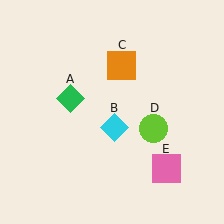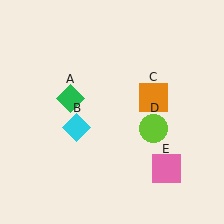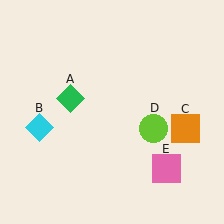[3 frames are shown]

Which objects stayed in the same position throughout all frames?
Green diamond (object A) and lime circle (object D) and pink square (object E) remained stationary.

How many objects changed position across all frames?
2 objects changed position: cyan diamond (object B), orange square (object C).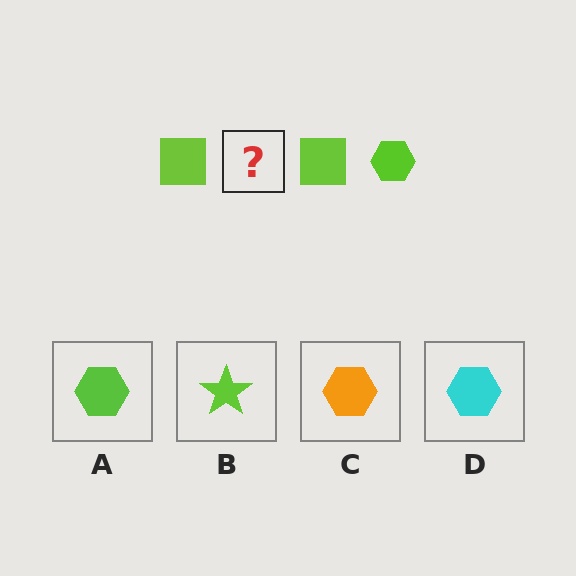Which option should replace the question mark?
Option A.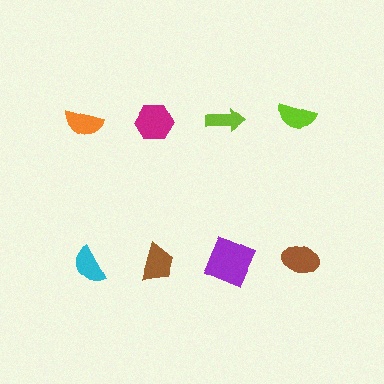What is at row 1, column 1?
An orange semicircle.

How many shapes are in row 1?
4 shapes.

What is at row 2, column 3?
A purple square.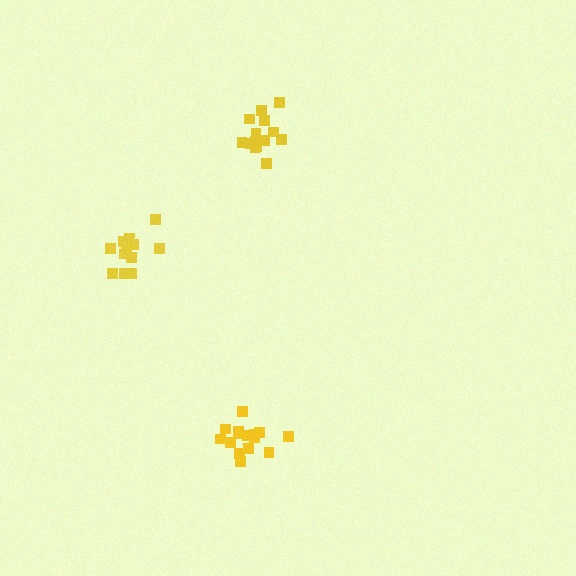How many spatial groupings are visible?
There are 3 spatial groupings.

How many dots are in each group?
Group 1: 12 dots, Group 2: 15 dots, Group 3: 14 dots (41 total).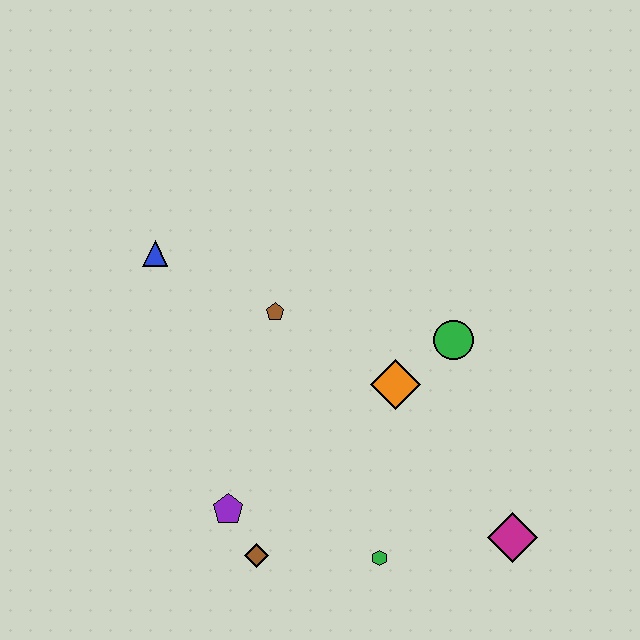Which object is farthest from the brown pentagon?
The magenta diamond is farthest from the brown pentagon.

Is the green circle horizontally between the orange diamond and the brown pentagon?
No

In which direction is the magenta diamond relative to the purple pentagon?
The magenta diamond is to the right of the purple pentagon.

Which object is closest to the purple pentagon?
The brown diamond is closest to the purple pentagon.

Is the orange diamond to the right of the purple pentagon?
Yes